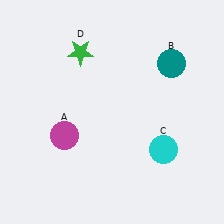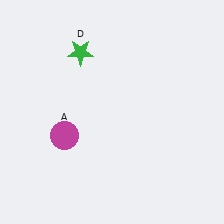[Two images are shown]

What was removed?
The teal circle (B), the cyan circle (C) were removed in Image 2.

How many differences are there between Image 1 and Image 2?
There are 2 differences between the two images.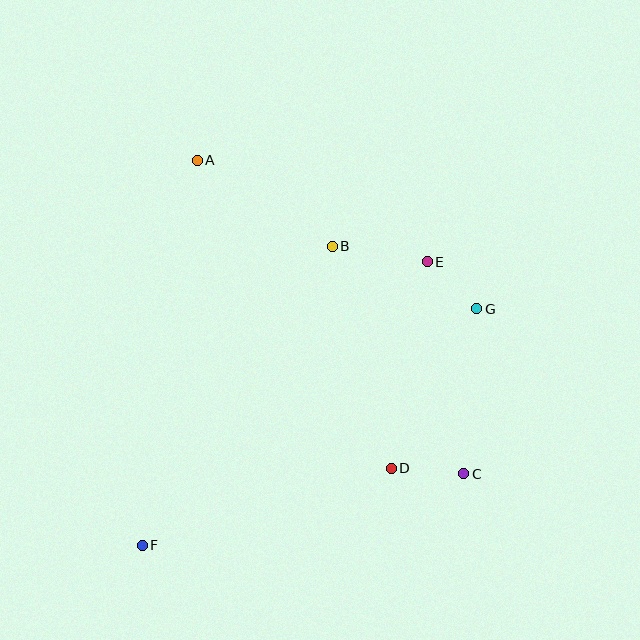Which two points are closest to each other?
Points E and G are closest to each other.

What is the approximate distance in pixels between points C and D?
The distance between C and D is approximately 73 pixels.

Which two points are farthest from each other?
Points A and C are farthest from each other.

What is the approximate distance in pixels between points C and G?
The distance between C and G is approximately 166 pixels.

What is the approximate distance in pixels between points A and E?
The distance between A and E is approximately 251 pixels.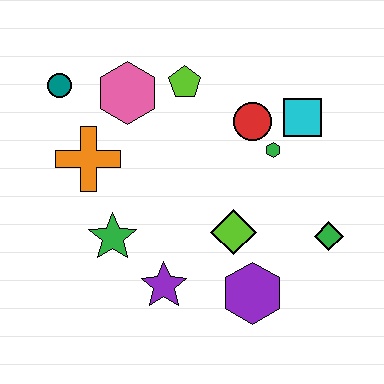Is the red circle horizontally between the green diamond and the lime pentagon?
Yes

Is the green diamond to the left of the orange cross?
No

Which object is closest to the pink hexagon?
The lime pentagon is closest to the pink hexagon.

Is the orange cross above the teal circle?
No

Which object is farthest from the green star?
The cyan square is farthest from the green star.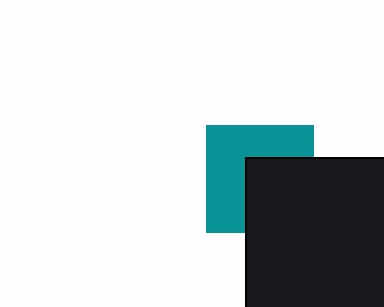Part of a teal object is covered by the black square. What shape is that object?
It is a square.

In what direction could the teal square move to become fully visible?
The teal square could move toward the upper-left. That would shift it out from behind the black square entirely.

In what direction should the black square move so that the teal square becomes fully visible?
The black square should move toward the lower-right. That is the shortest direction to clear the overlap and leave the teal square fully visible.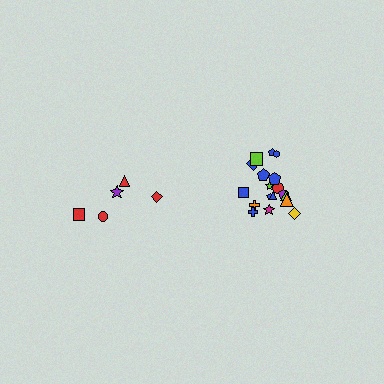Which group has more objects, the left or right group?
The right group.